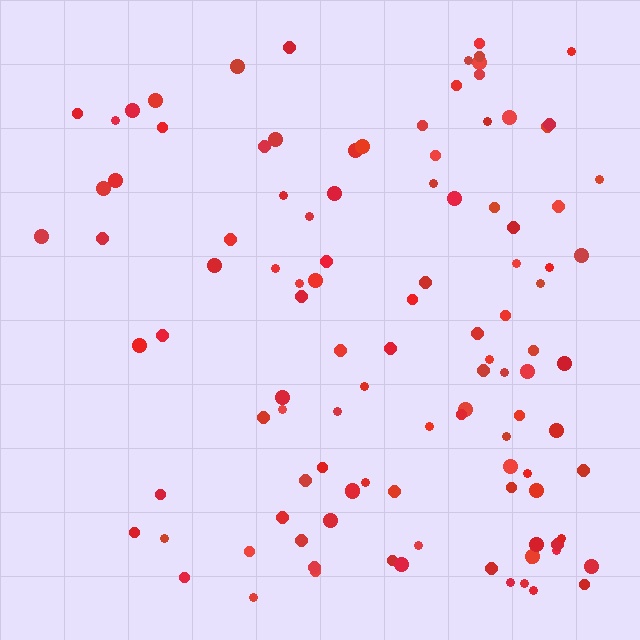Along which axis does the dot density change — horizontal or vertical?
Horizontal.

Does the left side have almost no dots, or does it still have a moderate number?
Still a moderate number, just noticeably fewer than the right.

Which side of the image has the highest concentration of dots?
The right.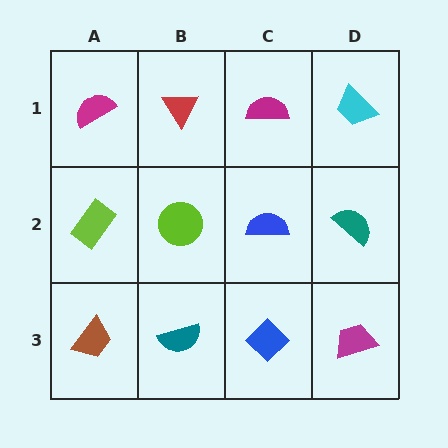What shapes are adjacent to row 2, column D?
A cyan trapezoid (row 1, column D), a magenta trapezoid (row 3, column D), a blue semicircle (row 2, column C).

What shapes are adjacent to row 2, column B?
A red triangle (row 1, column B), a teal semicircle (row 3, column B), a lime rectangle (row 2, column A), a blue semicircle (row 2, column C).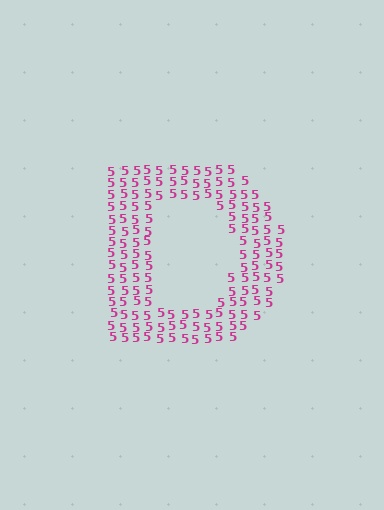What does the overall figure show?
The overall figure shows the letter D.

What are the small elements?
The small elements are digit 5's.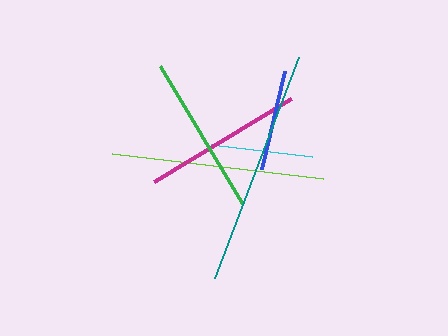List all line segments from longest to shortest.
From longest to shortest: teal, lime, magenta, green, cyan, blue.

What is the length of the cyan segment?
The cyan segment is approximately 102 pixels long.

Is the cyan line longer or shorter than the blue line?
The cyan line is longer than the blue line.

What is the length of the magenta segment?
The magenta segment is approximately 161 pixels long.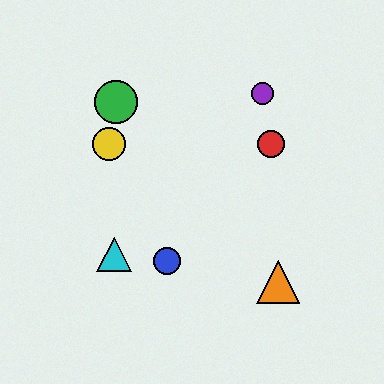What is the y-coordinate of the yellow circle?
The yellow circle is at y≈144.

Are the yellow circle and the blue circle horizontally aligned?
No, the yellow circle is at y≈144 and the blue circle is at y≈261.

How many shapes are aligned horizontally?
2 shapes (the red circle, the yellow circle) are aligned horizontally.